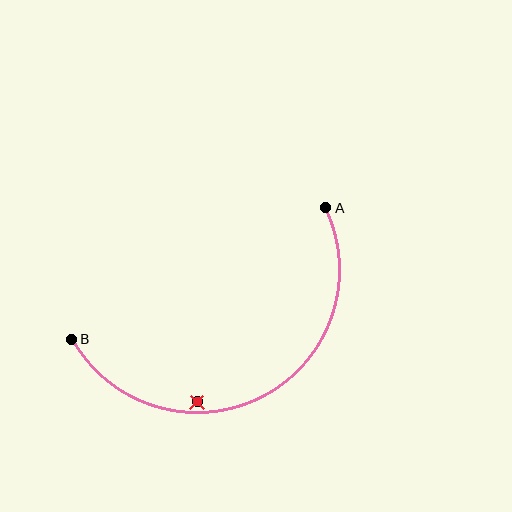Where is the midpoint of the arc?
The arc midpoint is the point on the curve farthest from the straight line joining A and B. It sits below that line.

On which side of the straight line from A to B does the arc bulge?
The arc bulges below the straight line connecting A and B.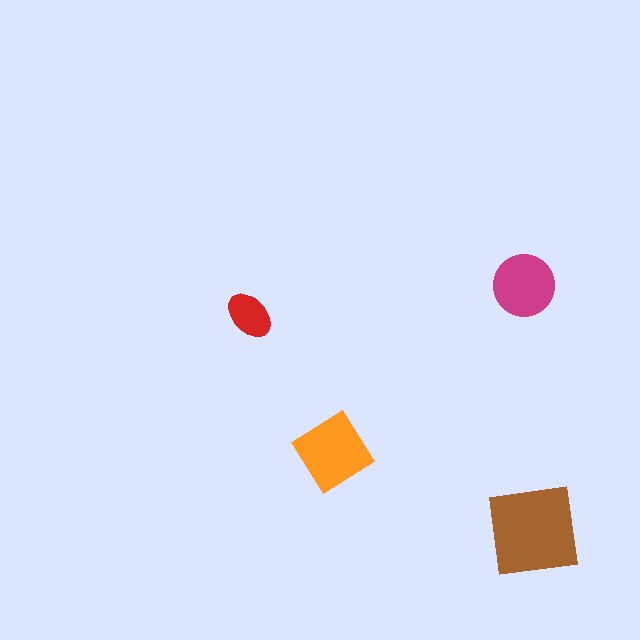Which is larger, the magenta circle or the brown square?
The brown square.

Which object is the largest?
The brown square.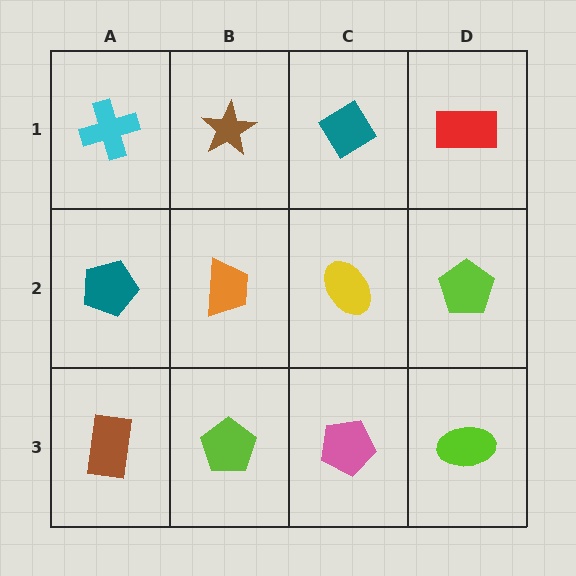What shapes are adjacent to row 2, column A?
A cyan cross (row 1, column A), a brown rectangle (row 3, column A), an orange trapezoid (row 2, column B).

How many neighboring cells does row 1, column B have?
3.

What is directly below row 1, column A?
A teal pentagon.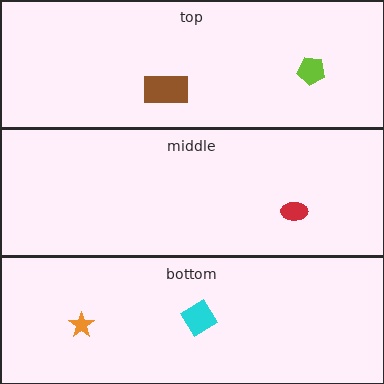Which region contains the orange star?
The bottom region.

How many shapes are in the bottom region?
2.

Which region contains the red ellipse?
The middle region.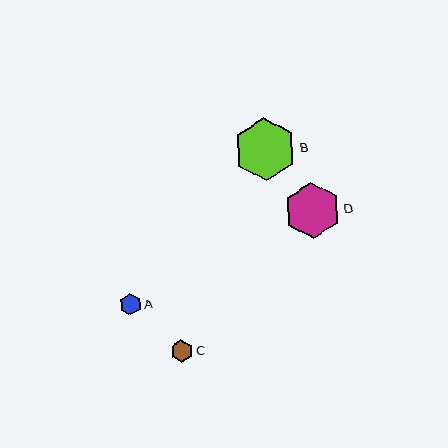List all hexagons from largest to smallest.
From largest to smallest: B, D, C, A.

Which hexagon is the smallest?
Hexagon A is the smallest with a size of approximately 21 pixels.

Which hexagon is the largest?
Hexagon B is the largest with a size of approximately 63 pixels.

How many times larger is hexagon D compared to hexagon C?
Hexagon D is approximately 2.5 times the size of hexagon C.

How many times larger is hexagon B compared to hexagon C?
Hexagon B is approximately 2.8 times the size of hexagon C.